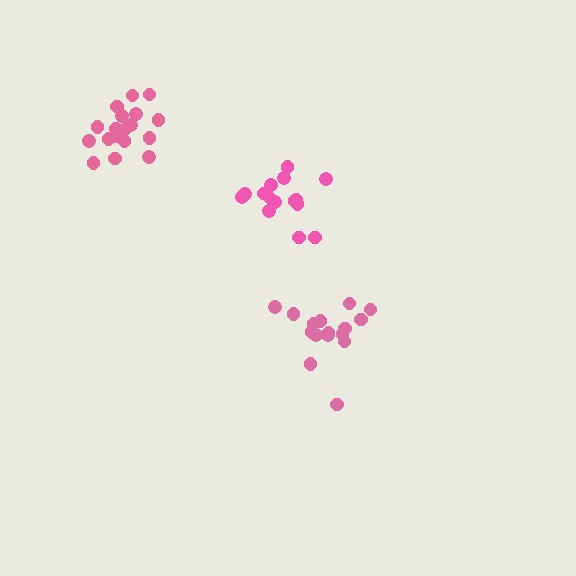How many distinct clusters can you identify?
There are 3 distinct clusters.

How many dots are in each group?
Group 1: 16 dots, Group 2: 15 dots, Group 3: 18 dots (49 total).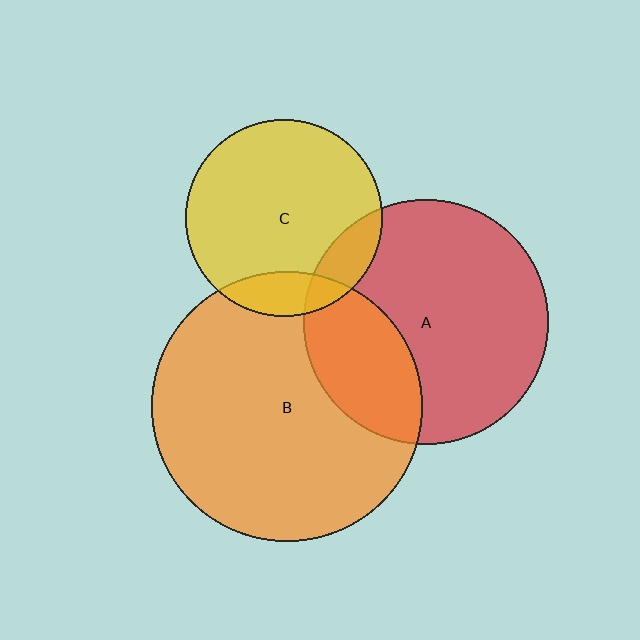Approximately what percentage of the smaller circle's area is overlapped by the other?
Approximately 30%.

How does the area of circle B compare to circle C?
Approximately 1.9 times.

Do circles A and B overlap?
Yes.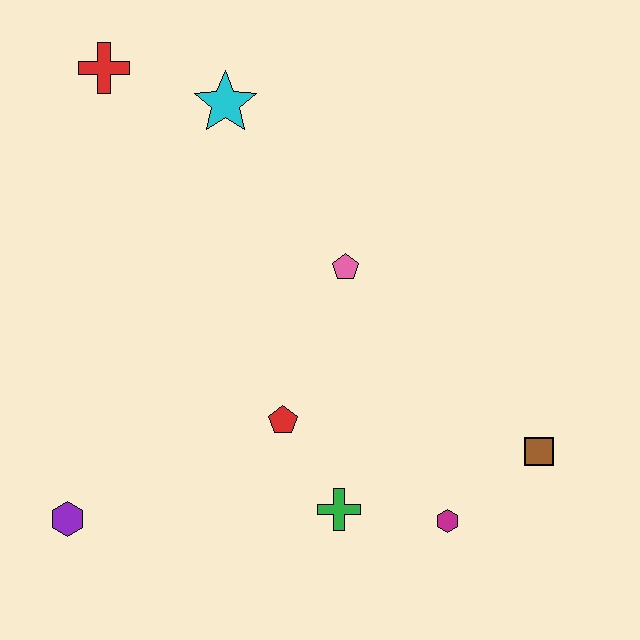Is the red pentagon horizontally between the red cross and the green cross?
Yes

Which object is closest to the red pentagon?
The green cross is closest to the red pentagon.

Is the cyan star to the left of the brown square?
Yes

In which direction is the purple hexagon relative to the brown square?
The purple hexagon is to the left of the brown square.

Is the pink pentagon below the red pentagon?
No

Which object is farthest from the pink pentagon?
The purple hexagon is farthest from the pink pentagon.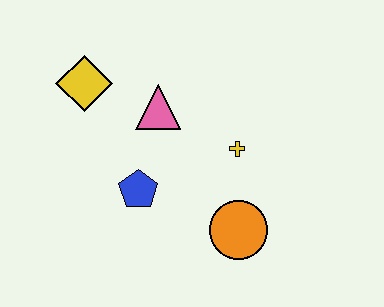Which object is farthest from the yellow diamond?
The orange circle is farthest from the yellow diamond.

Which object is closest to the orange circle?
The yellow cross is closest to the orange circle.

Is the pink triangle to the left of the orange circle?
Yes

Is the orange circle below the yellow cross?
Yes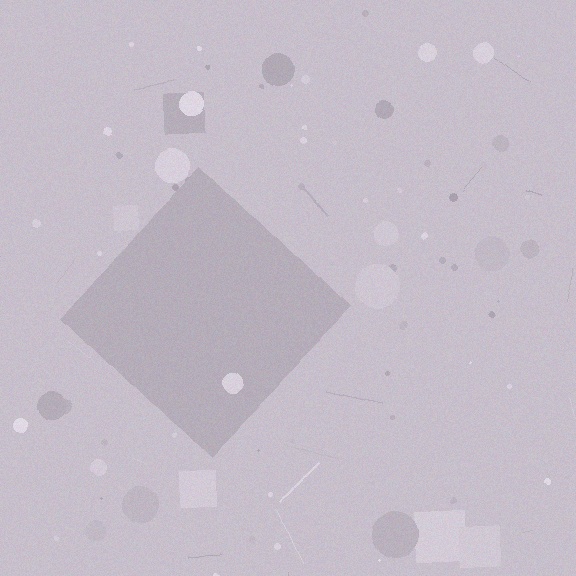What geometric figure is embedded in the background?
A diamond is embedded in the background.